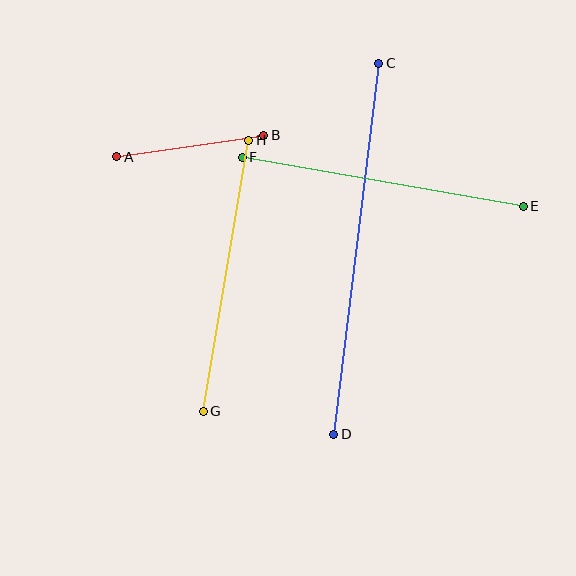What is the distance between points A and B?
The distance is approximately 149 pixels.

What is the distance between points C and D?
The distance is approximately 374 pixels.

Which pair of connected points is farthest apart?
Points C and D are farthest apart.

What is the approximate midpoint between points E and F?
The midpoint is at approximately (383, 182) pixels.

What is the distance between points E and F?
The distance is approximately 286 pixels.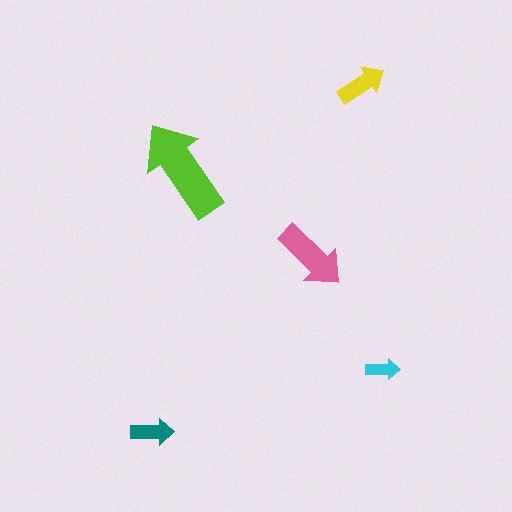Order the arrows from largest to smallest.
the lime one, the pink one, the yellow one, the teal one, the cyan one.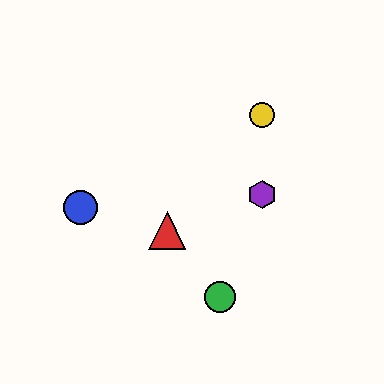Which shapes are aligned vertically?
The yellow circle, the purple hexagon are aligned vertically.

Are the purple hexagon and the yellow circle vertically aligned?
Yes, both are at x≈262.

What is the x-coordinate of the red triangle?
The red triangle is at x≈167.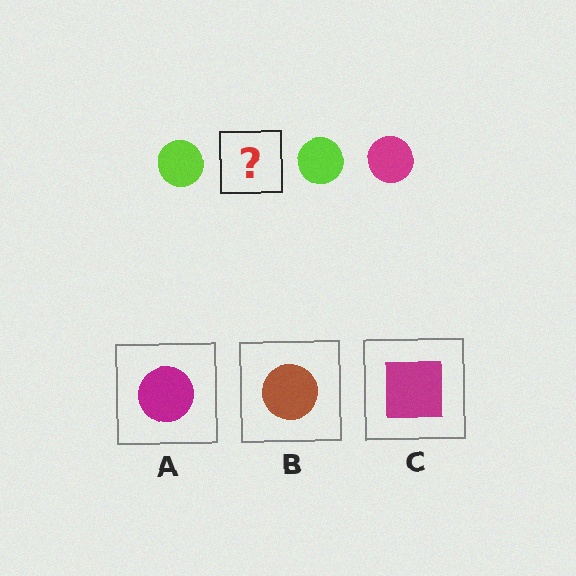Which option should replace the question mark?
Option A.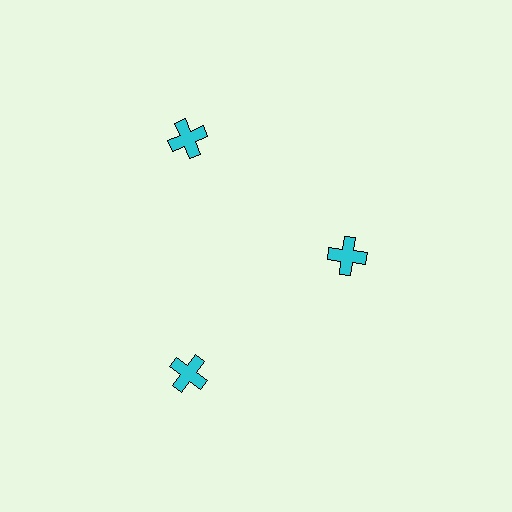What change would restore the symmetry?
The symmetry would be restored by moving it outward, back onto the ring so that all 3 crosses sit at equal angles and equal distance from the center.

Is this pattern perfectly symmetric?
No. The 3 cyan crosses are arranged in a ring, but one element near the 3 o'clock position is pulled inward toward the center, breaking the 3-fold rotational symmetry.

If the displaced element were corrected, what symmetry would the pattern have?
It would have 3-fold rotational symmetry — the pattern would map onto itself every 120 degrees.